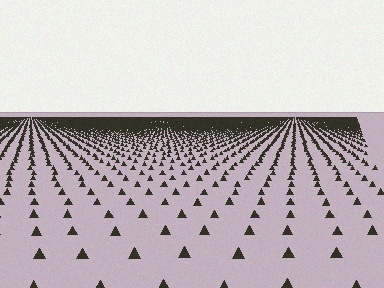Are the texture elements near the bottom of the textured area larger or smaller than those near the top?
Larger. Near the bottom, elements are closer to the viewer and appear at a bigger on-screen size.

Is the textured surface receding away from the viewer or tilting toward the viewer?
The surface is receding away from the viewer. Texture elements get smaller and denser toward the top.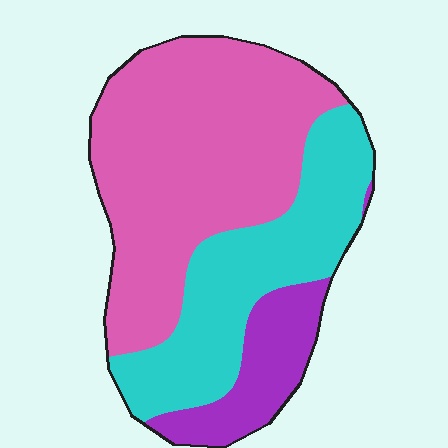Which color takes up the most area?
Pink, at roughly 55%.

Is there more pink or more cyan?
Pink.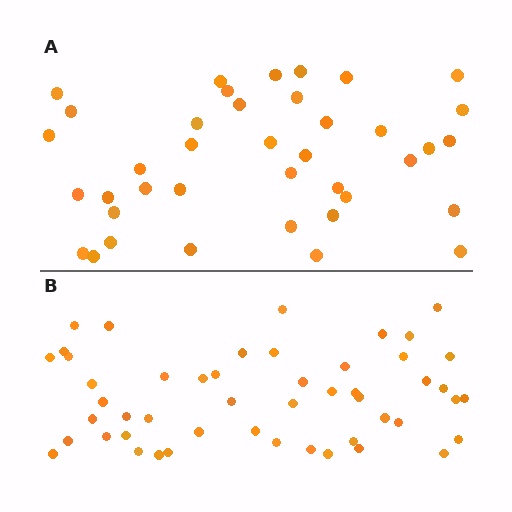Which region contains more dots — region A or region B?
Region B (the bottom region) has more dots.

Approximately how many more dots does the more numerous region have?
Region B has roughly 12 or so more dots than region A.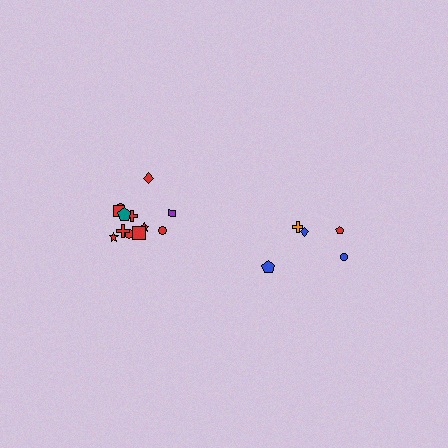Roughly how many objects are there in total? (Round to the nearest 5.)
Roughly 15 objects in total.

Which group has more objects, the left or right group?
The left group.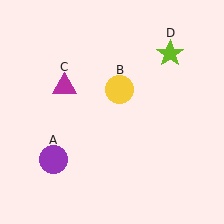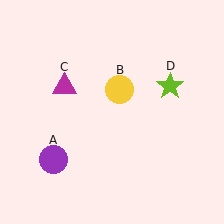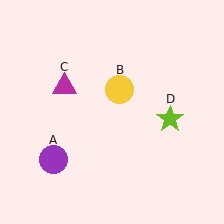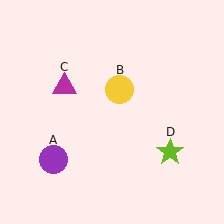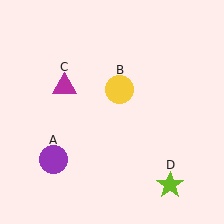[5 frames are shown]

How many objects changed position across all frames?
1 object changed position: lime star (object D).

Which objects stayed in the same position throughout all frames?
Purple circle (object A) and yellow circle (object B) and magenta triangle (object C) remained stationary.